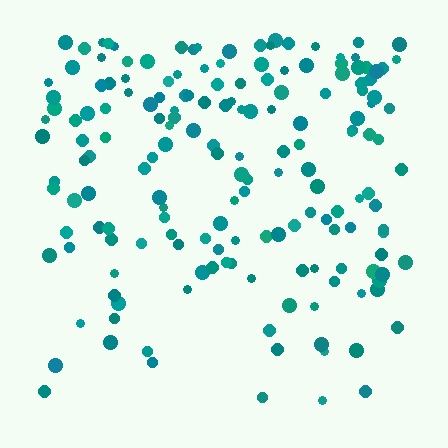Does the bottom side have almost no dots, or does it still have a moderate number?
Still a moderate number, just noticeably fewer than the top.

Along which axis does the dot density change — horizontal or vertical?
Vertical.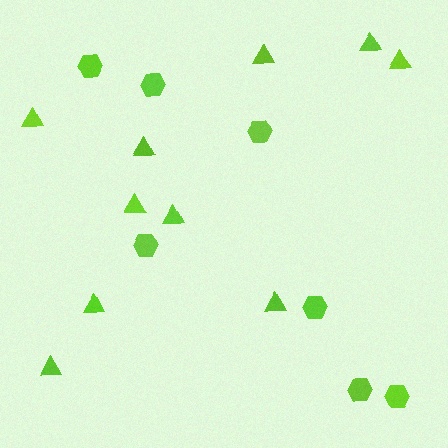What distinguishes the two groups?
There are 2 groups: one group of hexagons (7) and one group of triangles (10).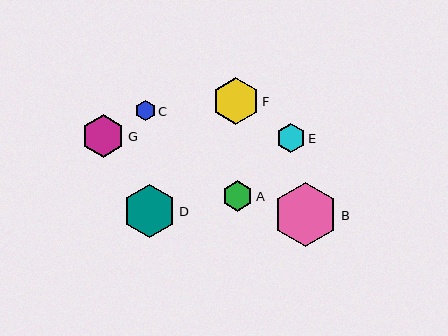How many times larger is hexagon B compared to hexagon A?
Hexagon B is approximately 2.1 times the size of hexagon A.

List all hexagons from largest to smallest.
From largest to smallest: B, D, F, G, A, E, C.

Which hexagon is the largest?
Hexagon B is the largest with a size of approximately 64 pixels.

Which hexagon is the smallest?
Hexagon C is the smallest with a size of approximately 21 pixels.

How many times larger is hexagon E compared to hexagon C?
Hexagon E is approximately 1.4 times the size of hexagon C.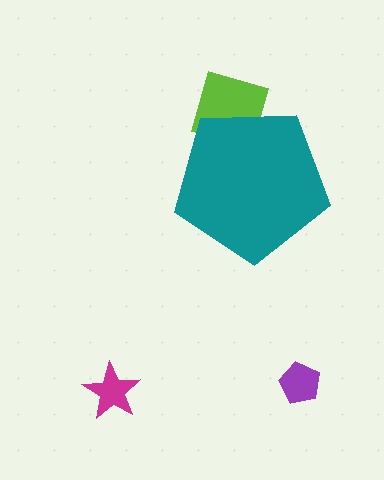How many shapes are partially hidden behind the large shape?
1 shape is partially hidden.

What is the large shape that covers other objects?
A teal pentagon.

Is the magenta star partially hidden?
No, the magenta star is fully visible.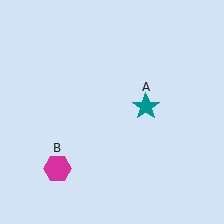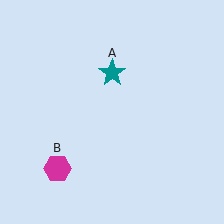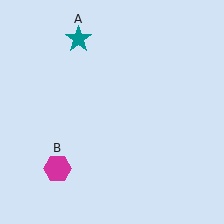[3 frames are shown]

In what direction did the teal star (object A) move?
The teal star (object A) moved up and to the left.